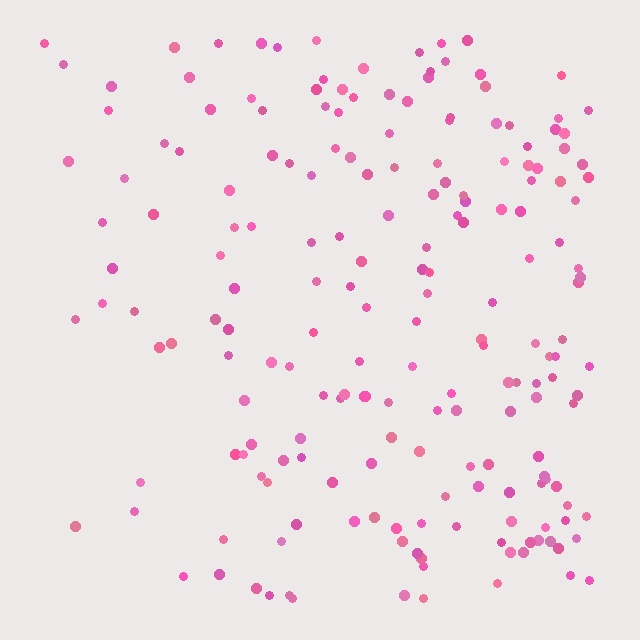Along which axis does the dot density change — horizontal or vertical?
Horizontal.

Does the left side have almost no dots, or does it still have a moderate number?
Still a moderate number, just noticeably fewer than the right.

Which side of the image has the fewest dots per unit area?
The left.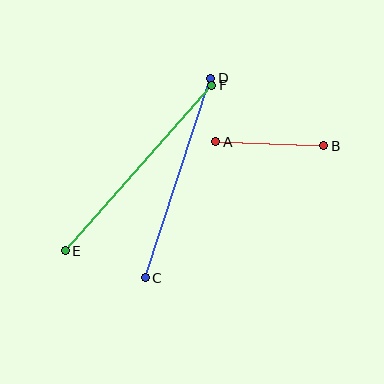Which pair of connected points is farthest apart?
Points E and F are farthest apart.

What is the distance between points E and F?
The distance is approximately 221 pixels.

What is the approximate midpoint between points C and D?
The midpoint is at approximately (178, 178) pixels.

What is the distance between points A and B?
The distance is approximately 108 pixels.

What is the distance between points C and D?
The distance is approximately 210 pixels.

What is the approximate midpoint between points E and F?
The midpoint is at approximately (139, 168) pixels.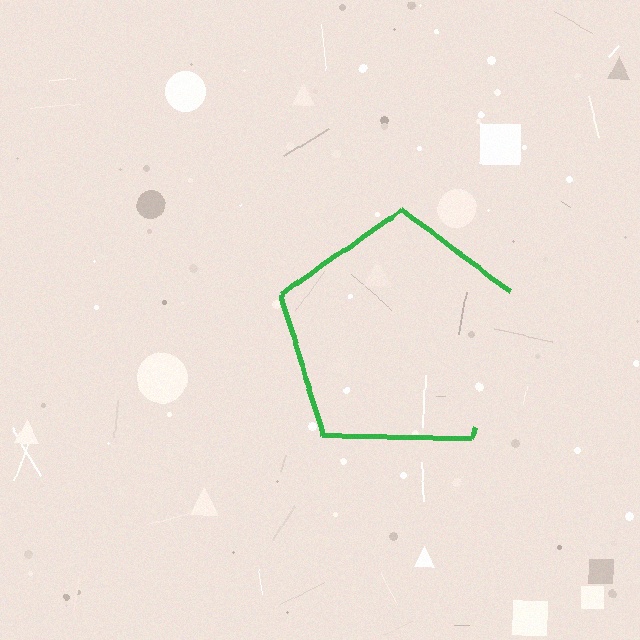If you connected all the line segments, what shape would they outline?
They would outline a pentagon.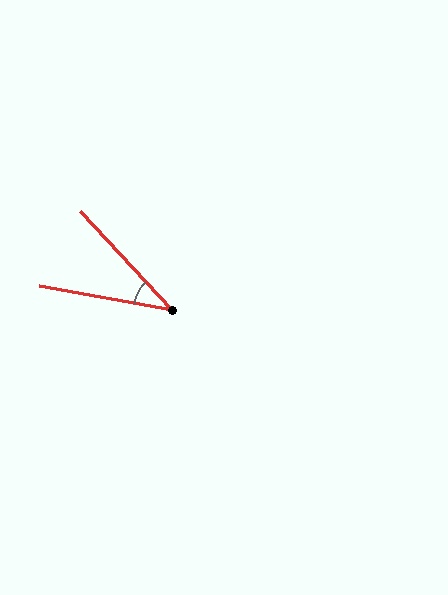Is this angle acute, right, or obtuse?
It is acute.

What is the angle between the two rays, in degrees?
Approximately 37 degrees.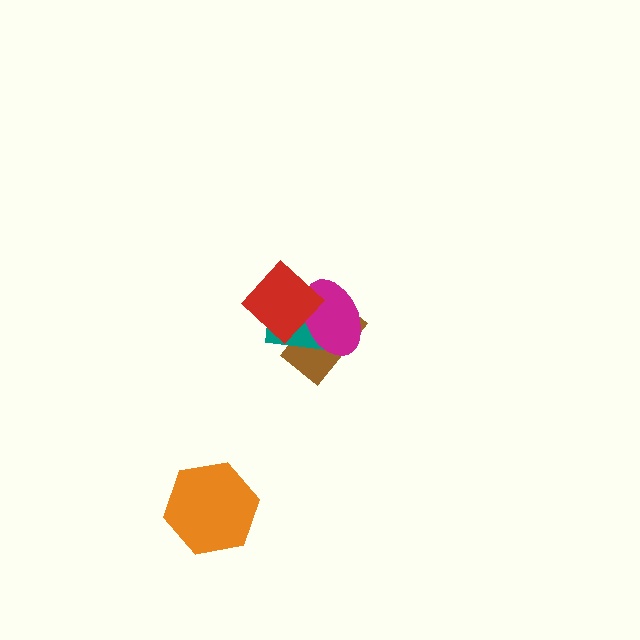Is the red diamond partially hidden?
No, no other shape covers it.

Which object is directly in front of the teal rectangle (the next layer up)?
The magenta ellipse is directly in front of the teal rectangle.